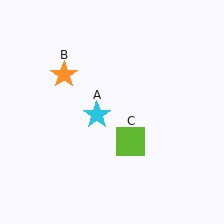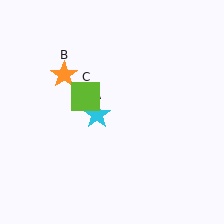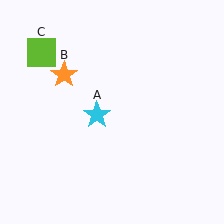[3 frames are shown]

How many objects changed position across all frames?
1 object changed position: lime square (object C).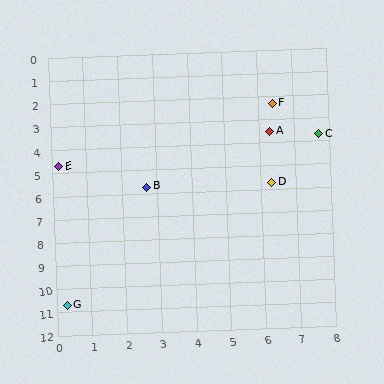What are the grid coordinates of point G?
Point G is at approximately (0.3, 10.7).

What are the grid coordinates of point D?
Point D is at approximately (6.3, 5.7).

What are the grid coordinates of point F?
Point F is at approximately (6.4, 2.3).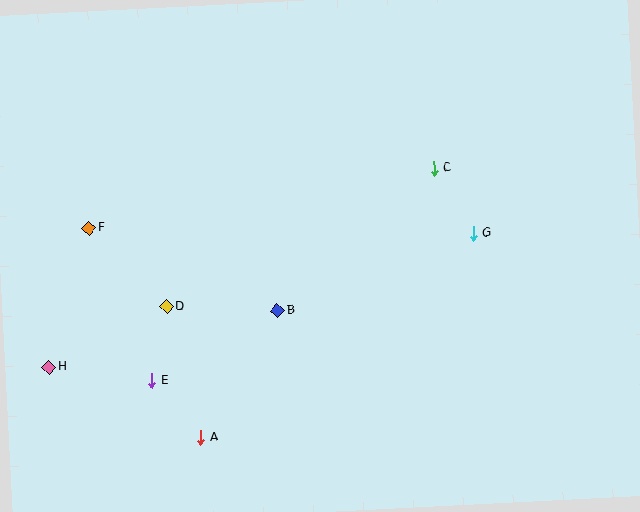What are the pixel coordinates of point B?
Point B is at (277, 311).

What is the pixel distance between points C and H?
The distance between C and H is 433 pixels.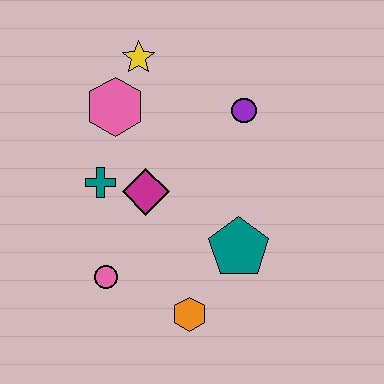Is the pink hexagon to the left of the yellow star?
Yes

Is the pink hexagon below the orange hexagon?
No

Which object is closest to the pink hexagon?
The yellow star is closest to the pink hexagon.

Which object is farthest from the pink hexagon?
The orange hexagon is farthest from the pink hexagon.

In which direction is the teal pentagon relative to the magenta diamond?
The teal pentagon is to the right of the magenta diamond.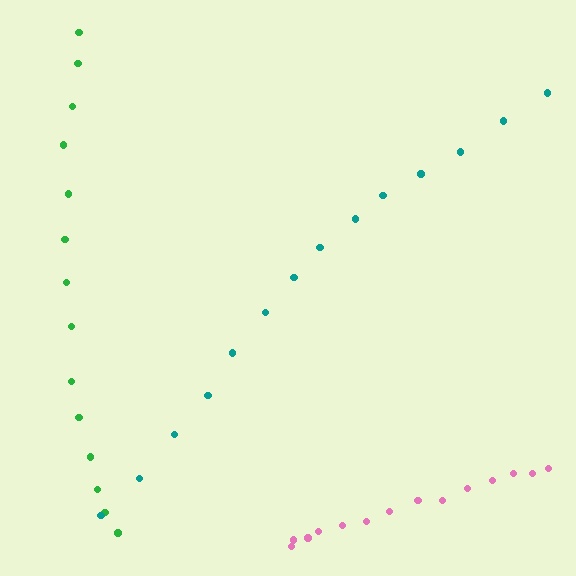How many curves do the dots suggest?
There are 3 distinct paths.